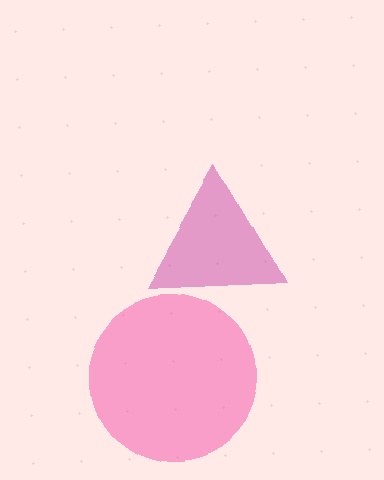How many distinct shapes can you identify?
There are 2 distinct shapes: a pink circle, a magenta triangle.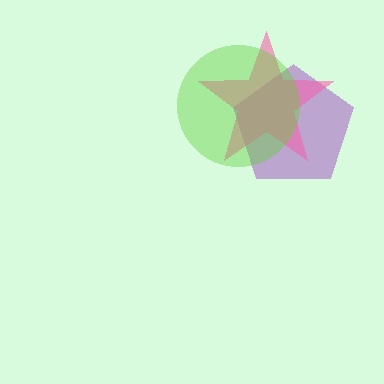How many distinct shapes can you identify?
There are 3 distinct shapes: a purple pentagon, a pink star, a lime circle.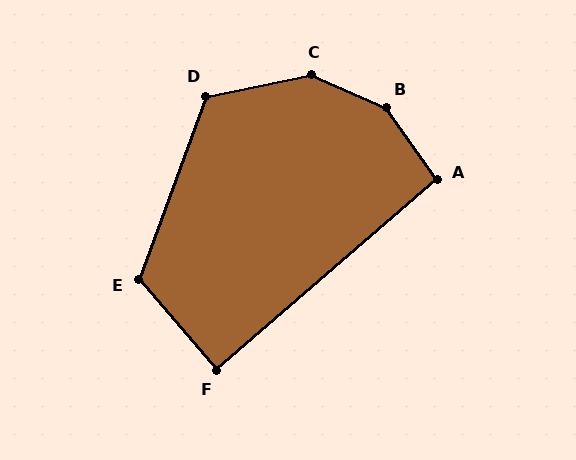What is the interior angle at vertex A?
Approximately 96 degrees (obtuse).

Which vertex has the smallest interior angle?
F, at approximately 90 degrees.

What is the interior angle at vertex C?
Approximately 145 degrees (obtuse).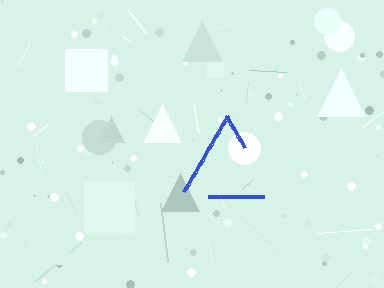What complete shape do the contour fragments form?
The contour fragments form a triangle.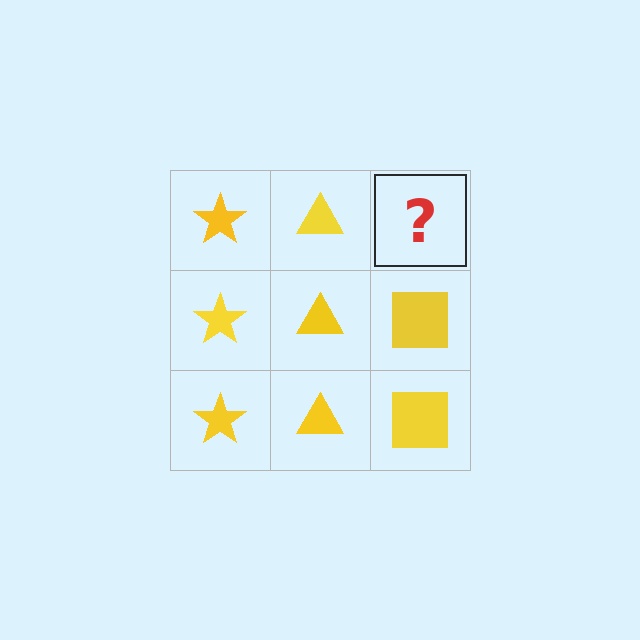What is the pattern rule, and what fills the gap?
The rule is that each column has a consistent shape. The gap should be filled with a yellow square.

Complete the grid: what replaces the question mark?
The question mark should be replaced with a yellow square.